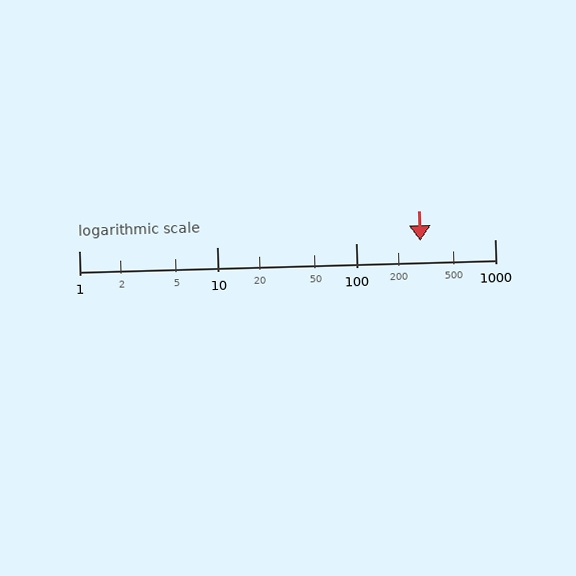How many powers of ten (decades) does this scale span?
The scale spans 3 decades, from 1 to 1000.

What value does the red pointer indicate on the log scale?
The pointer indicates approximately 290.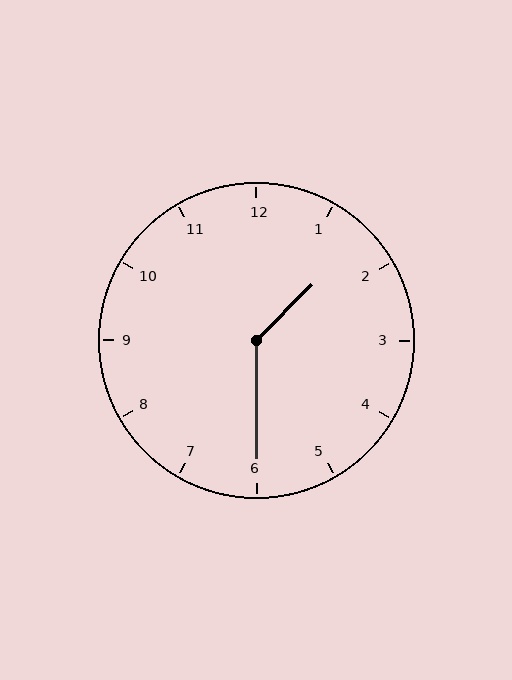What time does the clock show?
1:30.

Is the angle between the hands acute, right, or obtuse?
It is obtuse.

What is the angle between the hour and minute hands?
Approximately 135 degrees.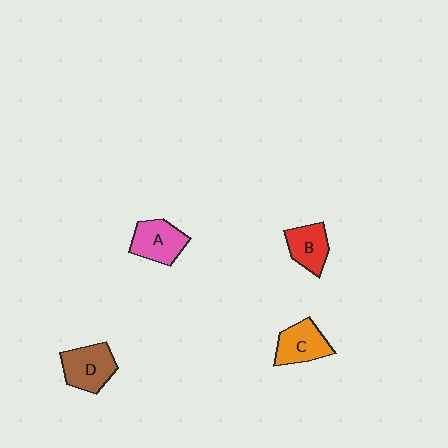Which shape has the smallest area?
Shape B (red).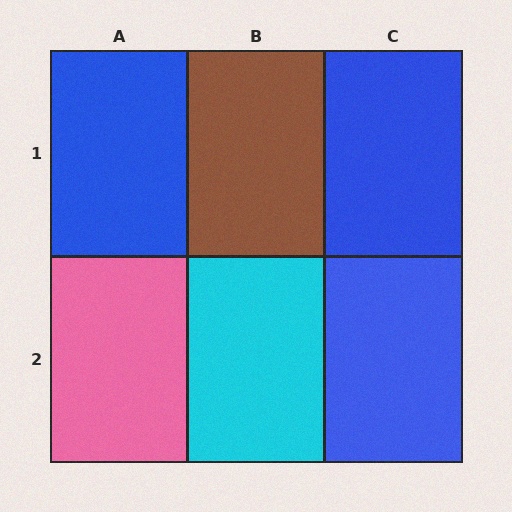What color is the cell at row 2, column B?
Cyan.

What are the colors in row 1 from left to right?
Blue, brown, blue.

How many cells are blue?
3 cells are blue.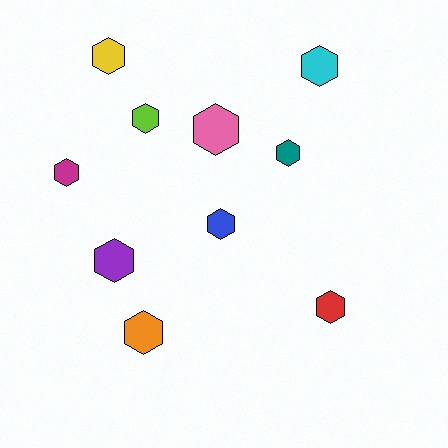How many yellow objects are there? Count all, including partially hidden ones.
There is 1 yellow object.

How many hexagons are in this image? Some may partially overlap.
There are 10 hexagons.